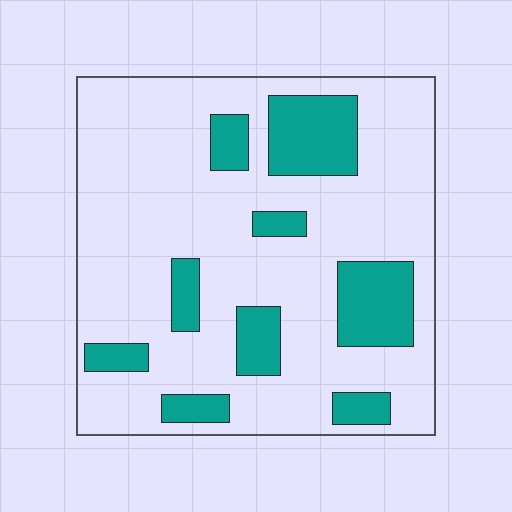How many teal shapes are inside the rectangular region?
9.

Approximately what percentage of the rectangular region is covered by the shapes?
Approximately 20%.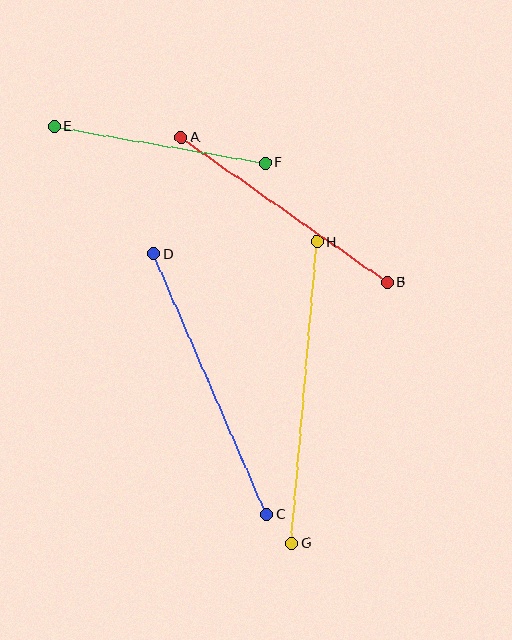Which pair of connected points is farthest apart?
Points G and H are farthest apart.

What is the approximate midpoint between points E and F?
The midpoint is at approximately (160, 145) pixels.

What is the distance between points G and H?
The distance is approximately 302 pixels.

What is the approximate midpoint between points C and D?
The midpoint is at approximately (210, 384) pixels.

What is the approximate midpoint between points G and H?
The midpoint is at approximately (304, 393) pixels.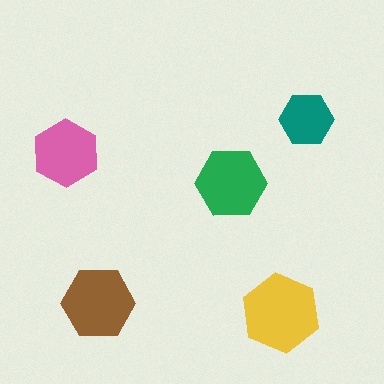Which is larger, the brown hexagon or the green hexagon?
The brown one.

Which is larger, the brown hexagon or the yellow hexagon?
The yellow one.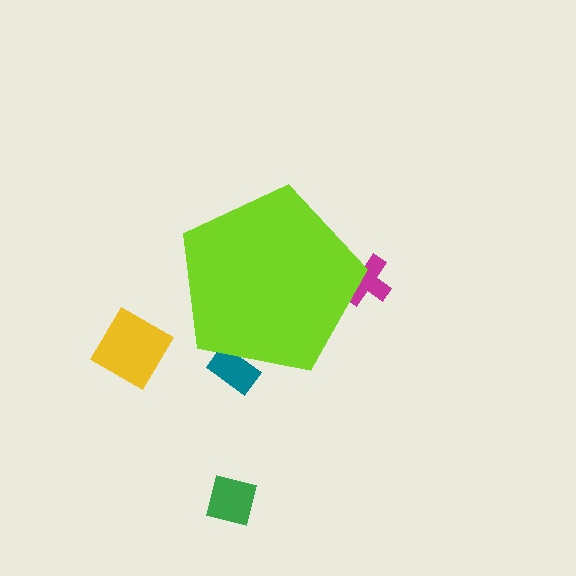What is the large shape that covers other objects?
A lime pentagon.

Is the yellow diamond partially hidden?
No, the yellow diamond is fully visible.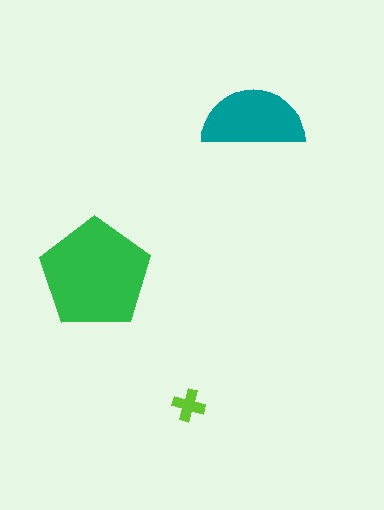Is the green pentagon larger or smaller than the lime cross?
Larger.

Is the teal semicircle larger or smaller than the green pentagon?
Smaller.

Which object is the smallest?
The lime cross.